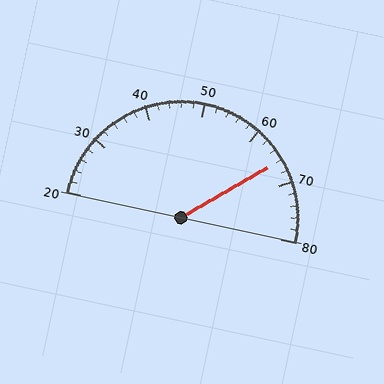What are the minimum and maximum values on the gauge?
The gauge ranges from 20 to 80.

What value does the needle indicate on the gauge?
The needle indicates approximately 66.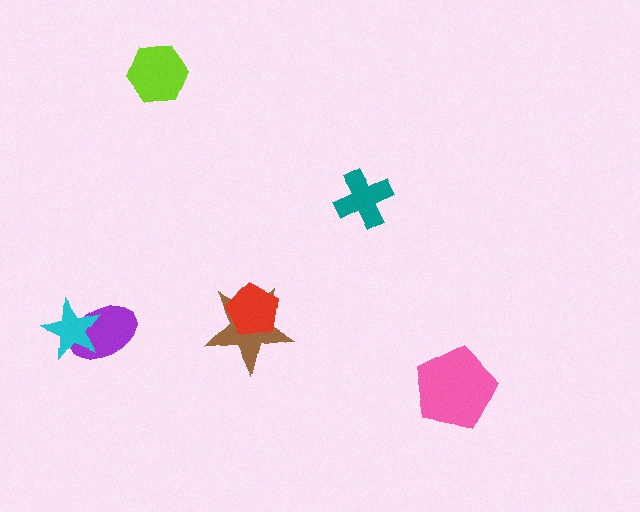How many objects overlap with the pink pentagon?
0 objects overlap with the pink pentagon.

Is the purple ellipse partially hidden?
Yes, it is partially covered by another shape.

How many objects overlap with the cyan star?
1 object overlaps with the cyan star.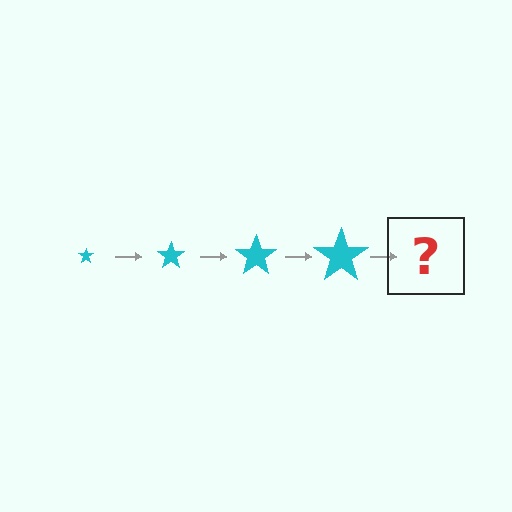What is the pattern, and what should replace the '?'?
The pattern is that the star gets progressively larger each step. The '?' should be a cyan star, larger than the previous one.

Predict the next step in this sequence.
The next step is a cyan star, larger than the previous one.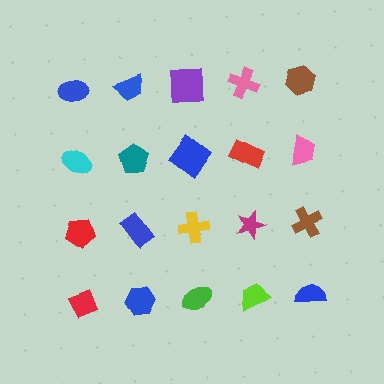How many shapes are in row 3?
5 shapes.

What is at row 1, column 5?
A brown hexagon.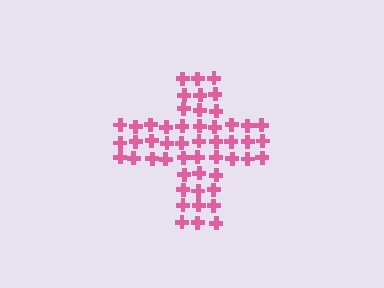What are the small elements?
The small elements are crosses.